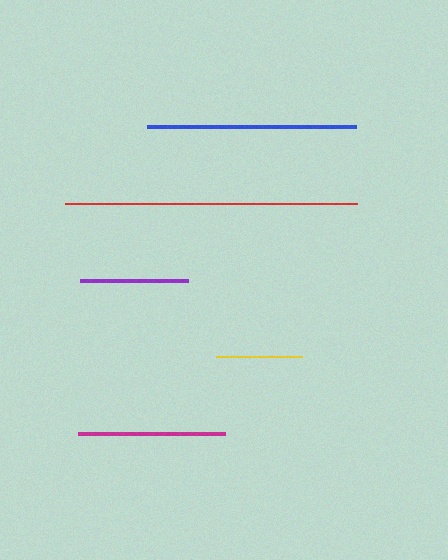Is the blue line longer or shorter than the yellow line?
The blue line is longer than the yellow line.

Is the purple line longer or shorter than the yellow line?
The purple line is longer than the yellow line.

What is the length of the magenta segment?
The magenta segment is approximately 147 pixels long.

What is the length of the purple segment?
The purple segment is approximately 108 pixels long.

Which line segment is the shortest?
The yellow line is the shortest at approximately 87 pixels.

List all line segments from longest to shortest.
From longest to shortest: red, blue, magenta, purple, yellow.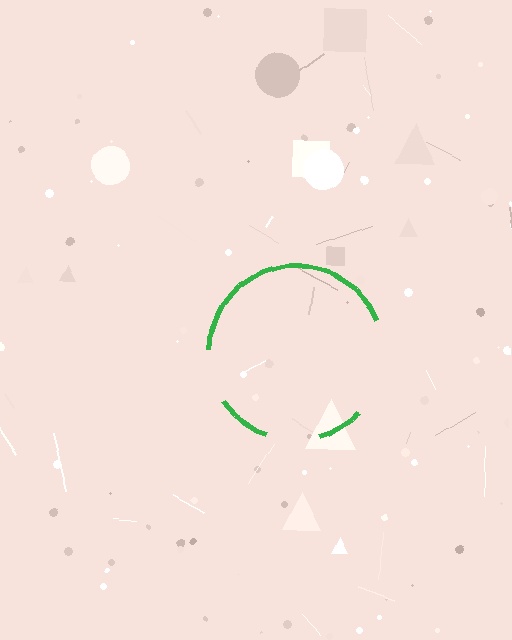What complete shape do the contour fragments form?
The contour fragments form a circle.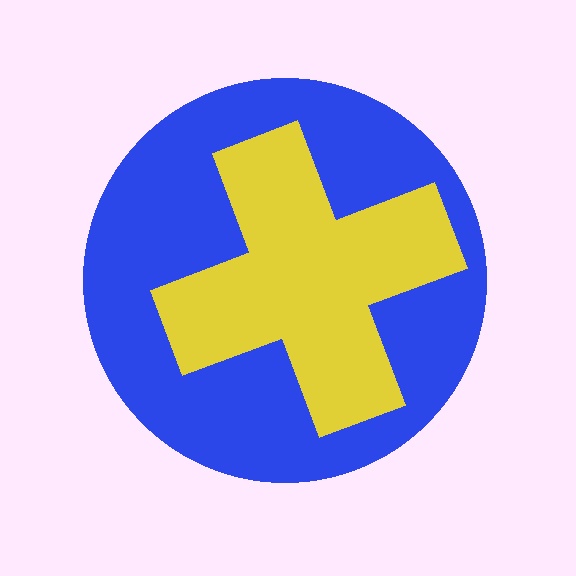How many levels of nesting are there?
2.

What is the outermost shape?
The blue circle.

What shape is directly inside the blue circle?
The yellow cross.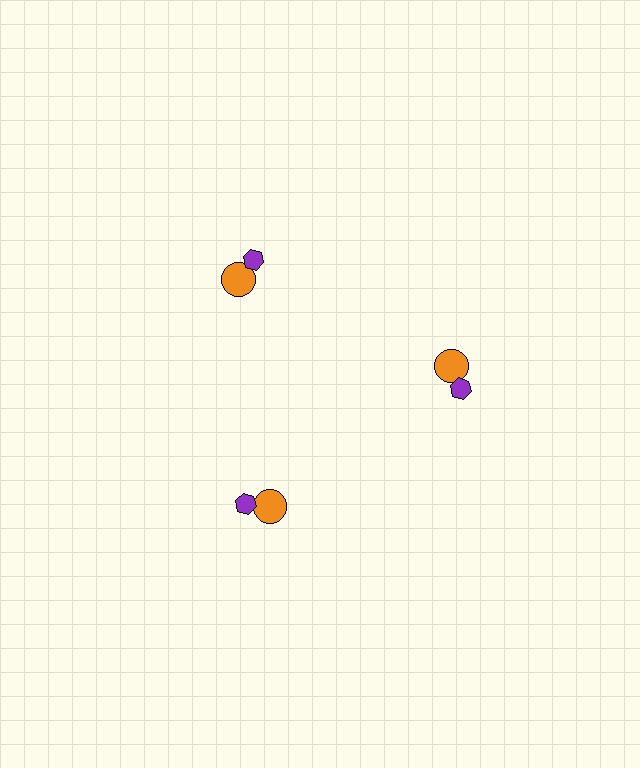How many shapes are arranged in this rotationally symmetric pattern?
There are 6 shapes, arranged in 3 groups of 2.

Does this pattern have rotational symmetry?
Yes, this pattern has 3-fold rotational symmetry. It looks the same after rotating 120 degrees around the center.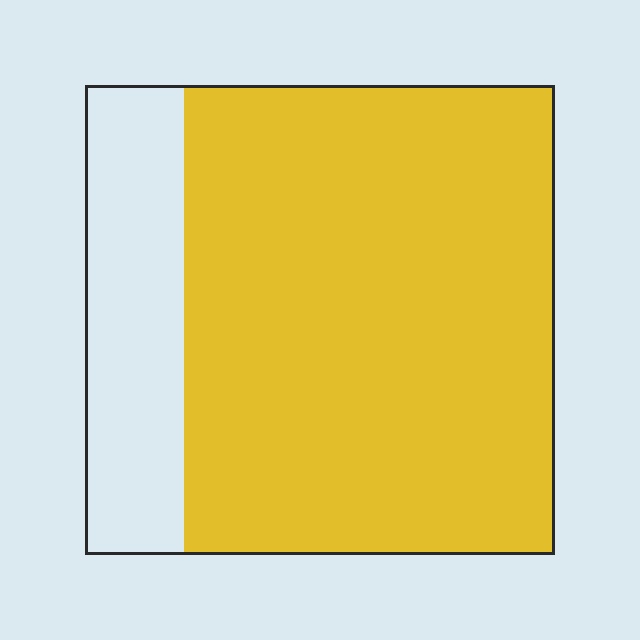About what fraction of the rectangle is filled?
About four fifths (4/5).